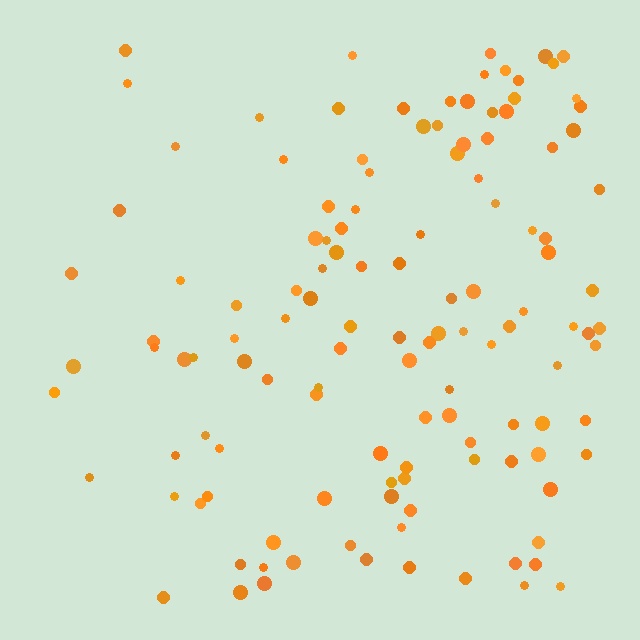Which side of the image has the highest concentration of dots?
The right.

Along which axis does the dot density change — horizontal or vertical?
Horizontal.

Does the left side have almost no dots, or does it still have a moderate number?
Still a moderate number, just noticeably fewer than the right.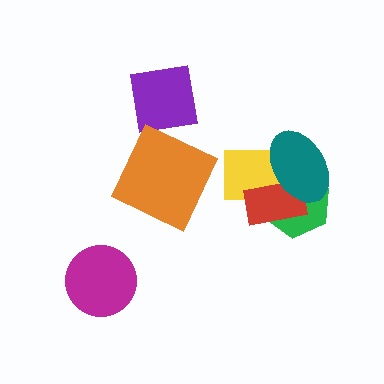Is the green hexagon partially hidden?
Yes, it is partially covered by another shape.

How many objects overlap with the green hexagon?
3 objects overlap with the green hexagon.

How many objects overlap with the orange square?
0 objects overlap with the orange square.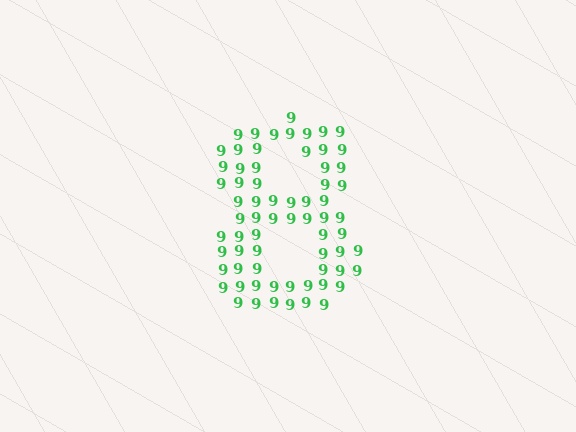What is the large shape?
The large shape is the digit 8.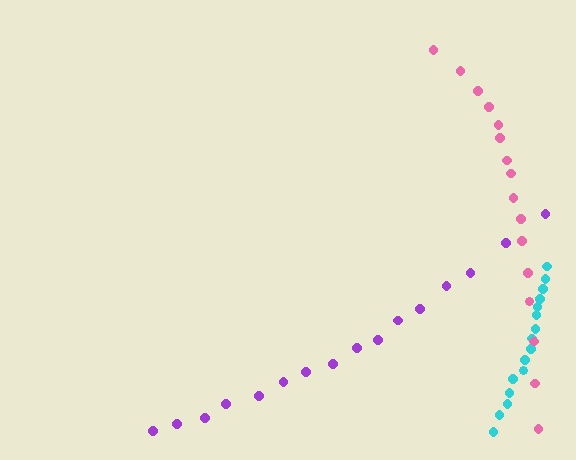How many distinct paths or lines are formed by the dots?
There are 3 distinct paths.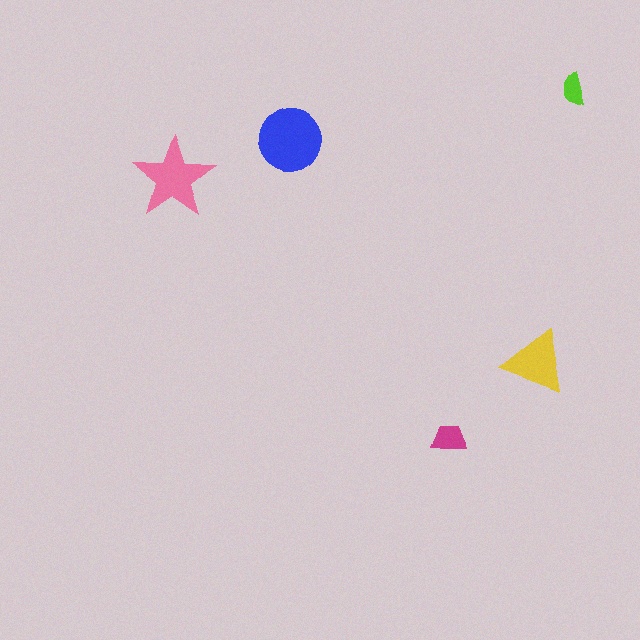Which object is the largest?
The blue circle.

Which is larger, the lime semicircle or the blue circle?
The blue circle.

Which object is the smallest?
The lime semicircle.